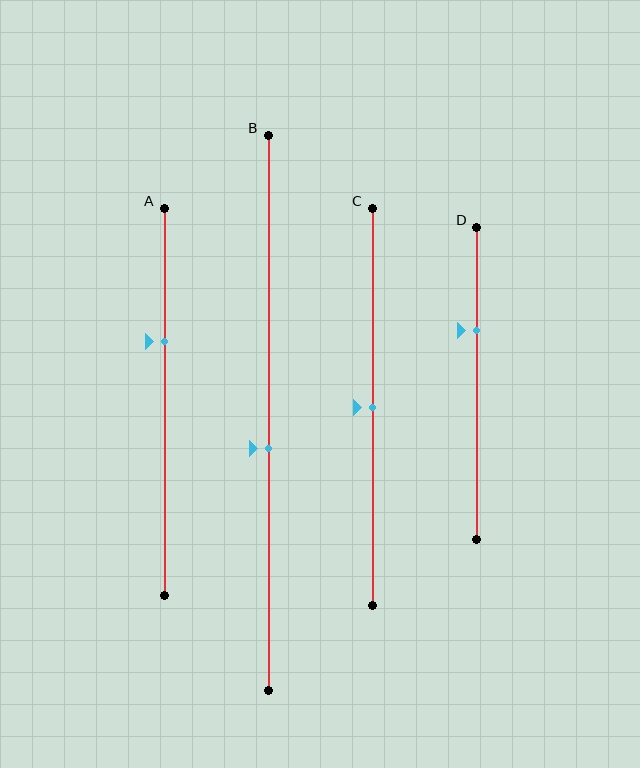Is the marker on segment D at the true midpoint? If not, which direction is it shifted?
No, the marker on segment D is shifted upward by about 17% of the segment length.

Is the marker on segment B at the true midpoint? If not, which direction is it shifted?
No, the marker on segment B is shifted downward by about 6% of the segment length.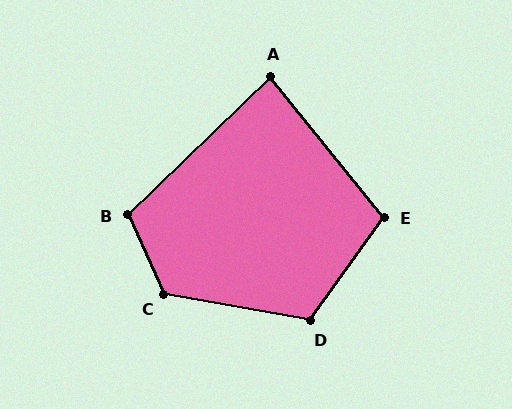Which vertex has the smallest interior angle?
A, at approximately 85 degrees.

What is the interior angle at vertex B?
Approximately 110 degrees (obtuse).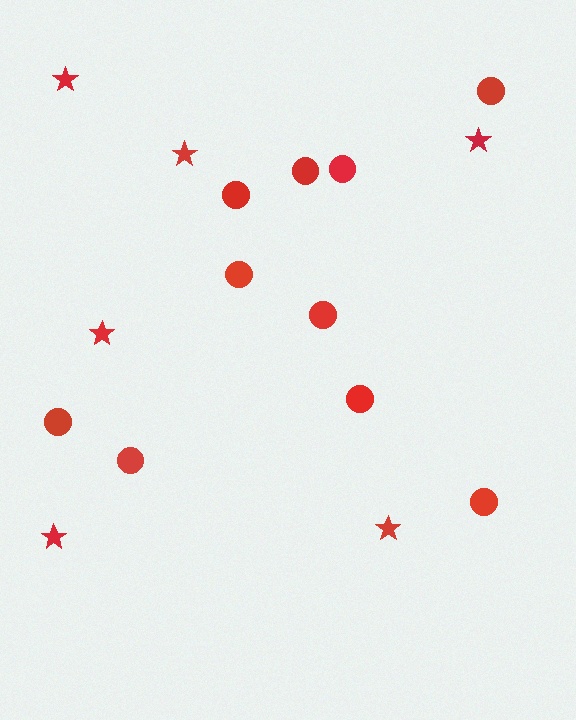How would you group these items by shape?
There are 2 groups: one group of circles (10) and one group of stars (6).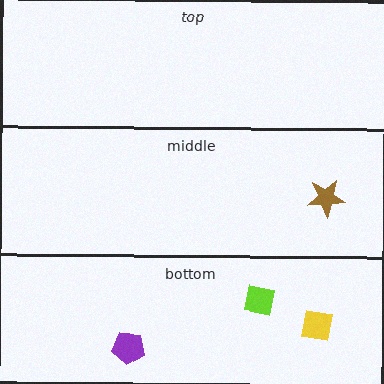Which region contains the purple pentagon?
The bottom region.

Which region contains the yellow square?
The bottom region.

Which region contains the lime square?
The bottom region.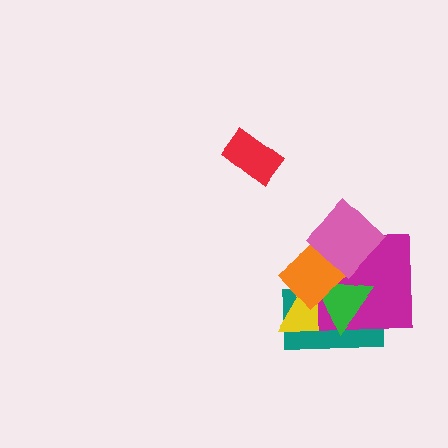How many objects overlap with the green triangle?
5 objects overlap with the green triangle.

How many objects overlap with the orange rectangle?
5 objects overlap with the orange rectangle.